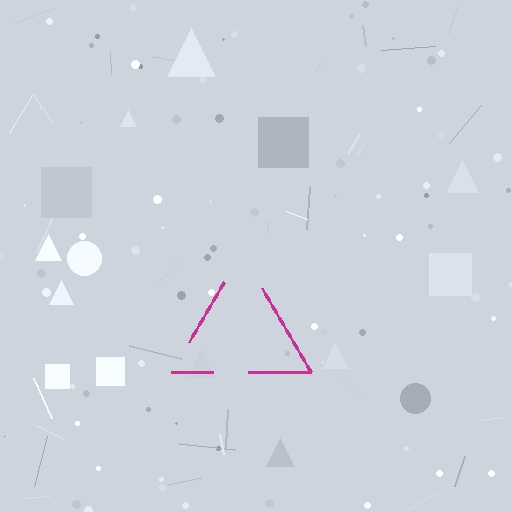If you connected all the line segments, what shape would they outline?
They would outline a triangle.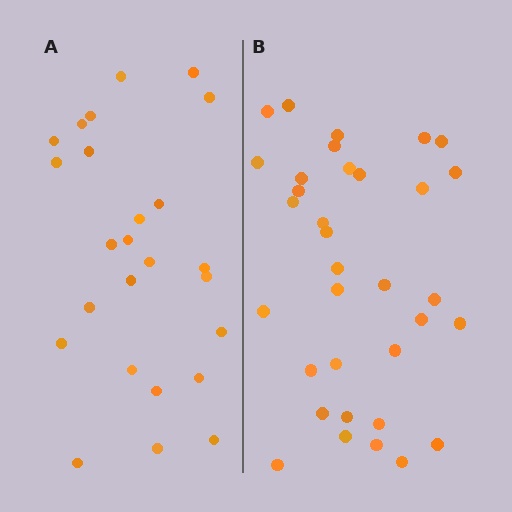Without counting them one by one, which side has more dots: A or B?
Region B (the right region) has more dots.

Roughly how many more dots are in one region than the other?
Region B has roughly 8 or so more dots than region A.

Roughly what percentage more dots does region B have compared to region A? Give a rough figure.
About 35% more.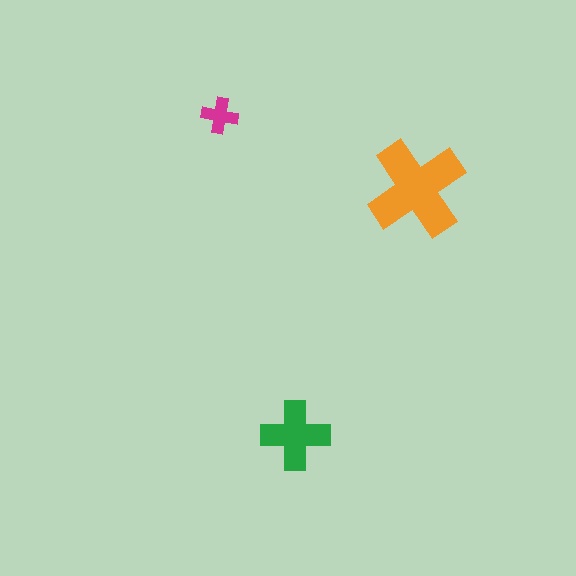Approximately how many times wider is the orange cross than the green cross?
About 1.5 times wider.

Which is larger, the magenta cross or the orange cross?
The orange one.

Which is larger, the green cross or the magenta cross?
The green one.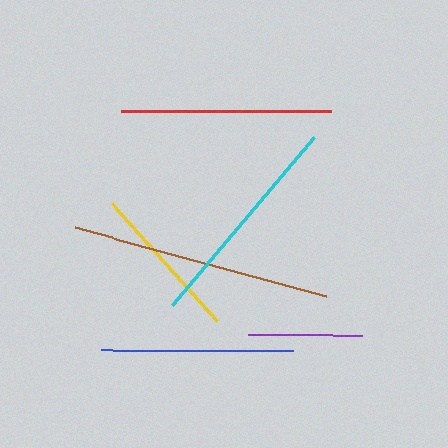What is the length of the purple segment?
The purple segment is approximately 114 pixels long.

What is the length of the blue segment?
The blue segment is approximately 192 pixels long.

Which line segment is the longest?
The brown line is the longest at approximately 261 pixels.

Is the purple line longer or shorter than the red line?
The red line is longer than the purple line.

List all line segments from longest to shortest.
From longest to shortest: brown, cyan, red, blue, yellow, purple.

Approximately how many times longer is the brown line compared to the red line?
The brown line is approximately 1.2 times the length of the red line.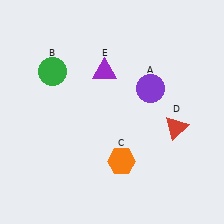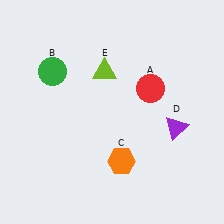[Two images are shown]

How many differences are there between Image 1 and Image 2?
There are 3 differences between the two images.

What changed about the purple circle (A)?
In Image 1, A is purple. In Image 2, it changed to red.